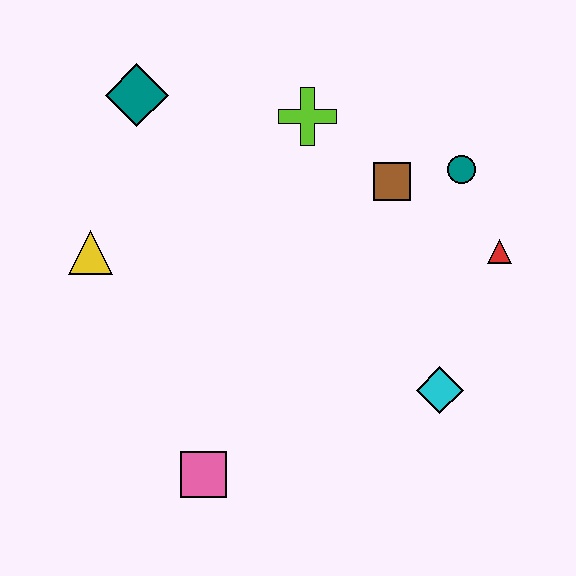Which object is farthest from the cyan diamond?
The teal diamond is farthest from the cyan diamond.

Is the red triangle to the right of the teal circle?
Yes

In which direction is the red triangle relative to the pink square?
The red triangle is to the right of the pink square.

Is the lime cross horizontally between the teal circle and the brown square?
No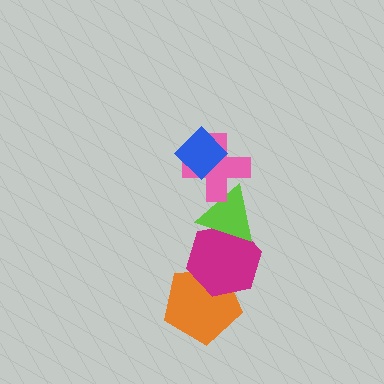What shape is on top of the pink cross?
The blue diamond is on top of the pink cross.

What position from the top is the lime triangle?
The lime triangle is 3rd from the top.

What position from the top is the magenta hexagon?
The magenta hexagon is 4th from the top.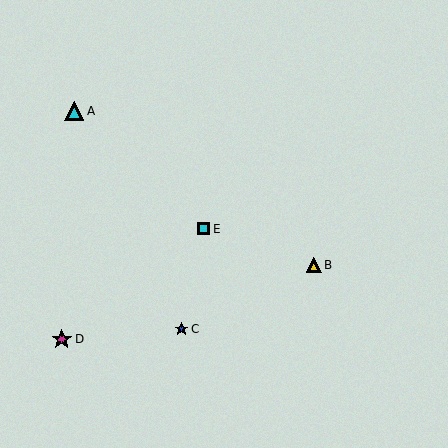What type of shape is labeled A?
Shape A is a cyan triangle.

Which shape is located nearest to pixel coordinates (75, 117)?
The cyan triangle (labeled A) at (74, 111) is nearest to that location.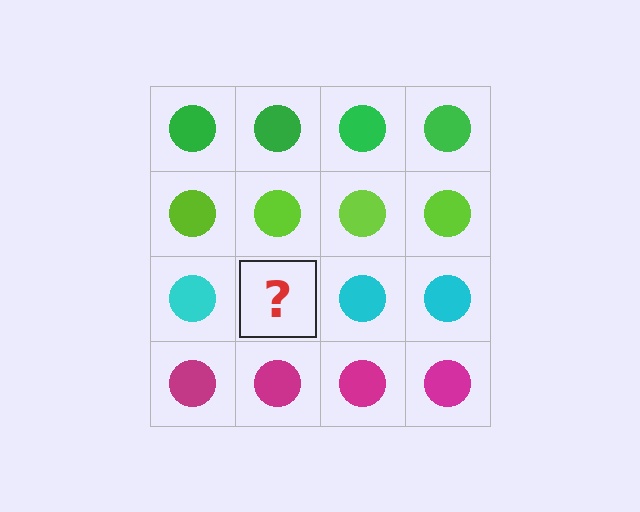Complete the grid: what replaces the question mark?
The question mark should be replaced with a cyan circle.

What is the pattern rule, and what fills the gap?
The rule is that each row has a consistent color. The gap should be filled with a cyan circle.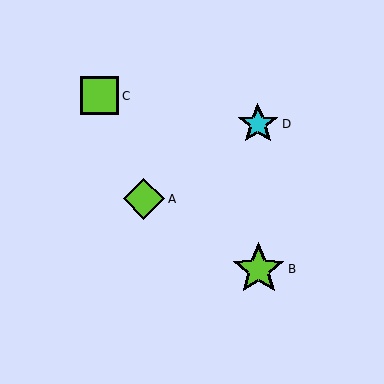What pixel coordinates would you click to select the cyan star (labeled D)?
Click at (258, 124) to select the cyan star D.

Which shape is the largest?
The lime star (labeled B) is the largest.